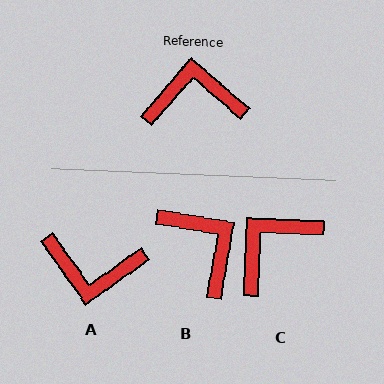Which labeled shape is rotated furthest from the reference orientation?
A, about 167 degrees away.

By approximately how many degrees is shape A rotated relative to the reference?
Approximately 167 degrees counter-clockwise.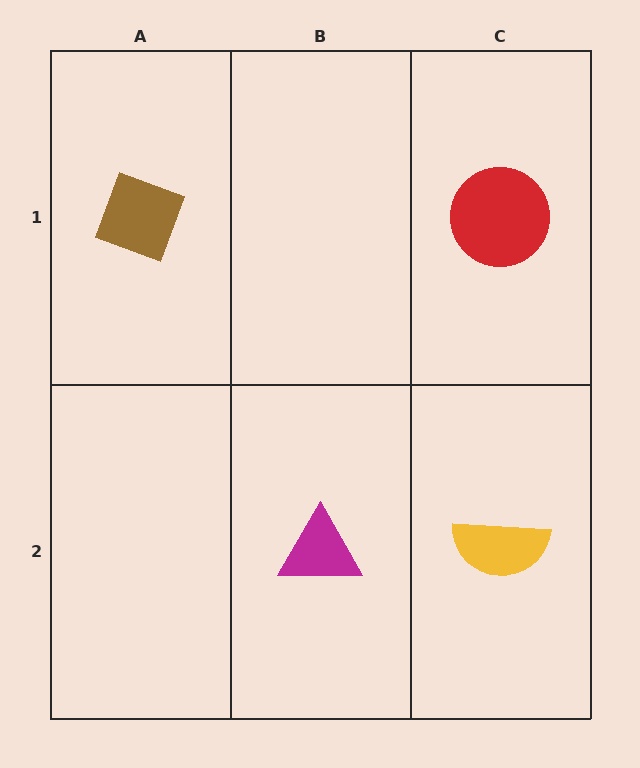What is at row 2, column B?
A magenta triangle.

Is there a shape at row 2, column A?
No, that cell is empty.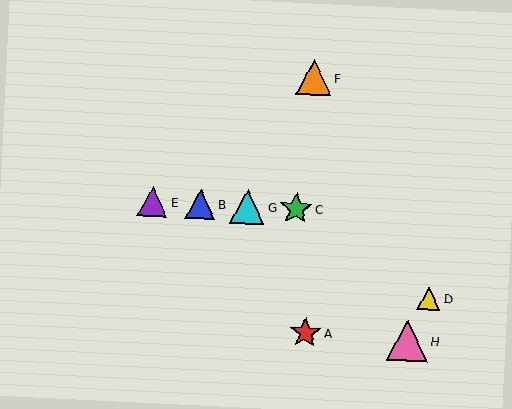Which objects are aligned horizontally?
Objects B, C, E, G are aligned horizontally.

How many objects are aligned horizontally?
4 objects (B, C, E, G) are aligned horizontally.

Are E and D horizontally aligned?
No, E is at y≈202 and D is at y≈298.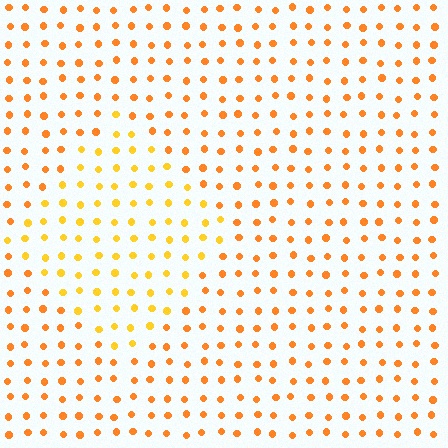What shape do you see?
I see a diamond.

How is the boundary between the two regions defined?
The boundary is defined purely by a slight shift in hue (about 21 degrees). Spacing, size, and orientation are identical on both sides.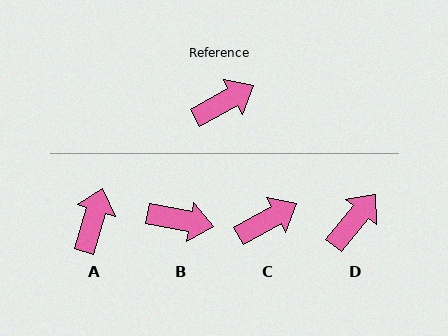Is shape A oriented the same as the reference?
No, it is off by about 45 degrees.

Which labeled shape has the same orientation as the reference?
C.